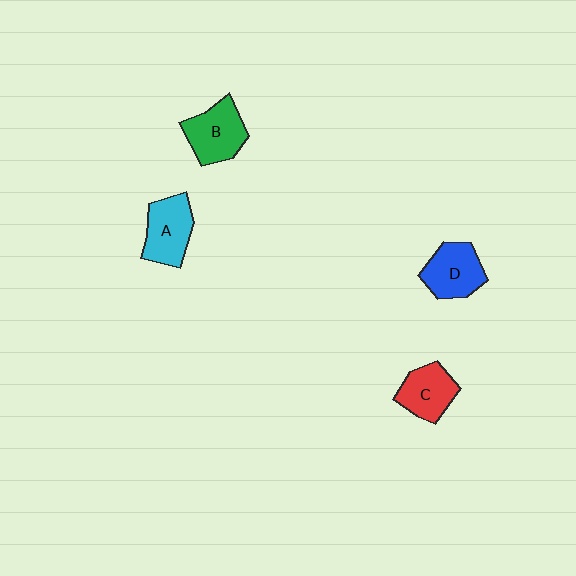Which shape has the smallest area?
Shape C (red).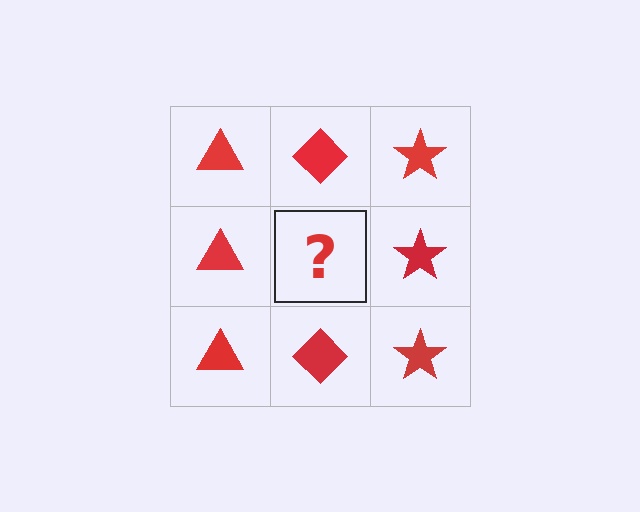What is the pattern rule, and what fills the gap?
The rule is that each column has a consistent shape. The gap should be filled with a red diamond.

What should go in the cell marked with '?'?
The missing cell should contain a red diamond.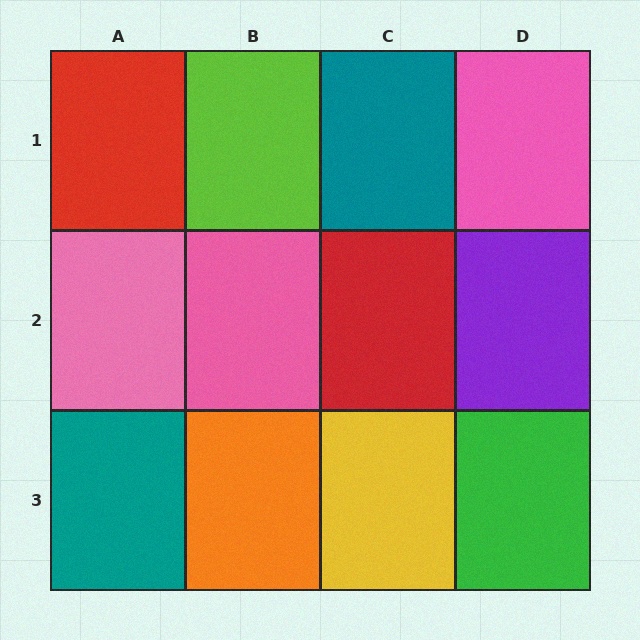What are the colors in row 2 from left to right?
Pink, pink, red, purple.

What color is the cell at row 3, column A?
Teal.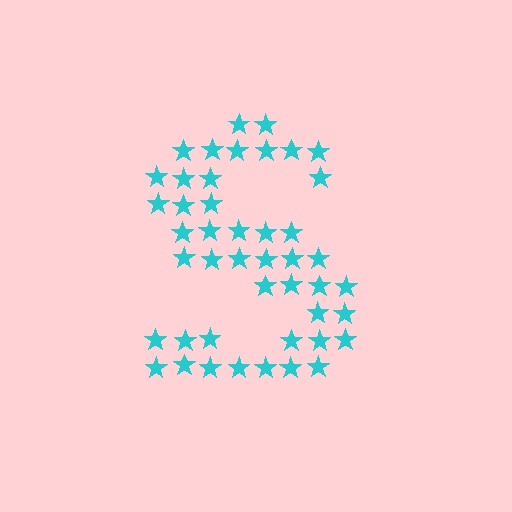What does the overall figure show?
The overall figure shows the letter S.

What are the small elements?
The small elements are stars.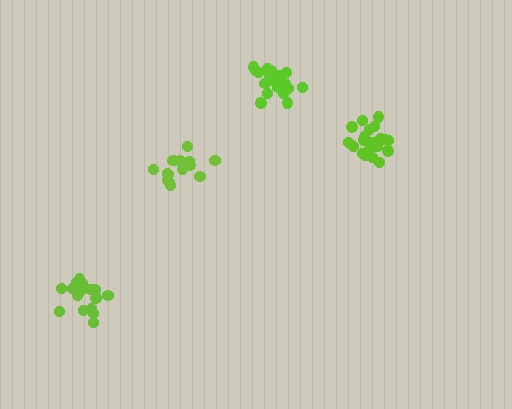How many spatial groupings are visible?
There are 4 spatial groupings.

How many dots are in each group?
Group 1: 15 dots, Group 2: 18 dots, Group 3: 21 dots, Group 4: 18 dots (72 total).